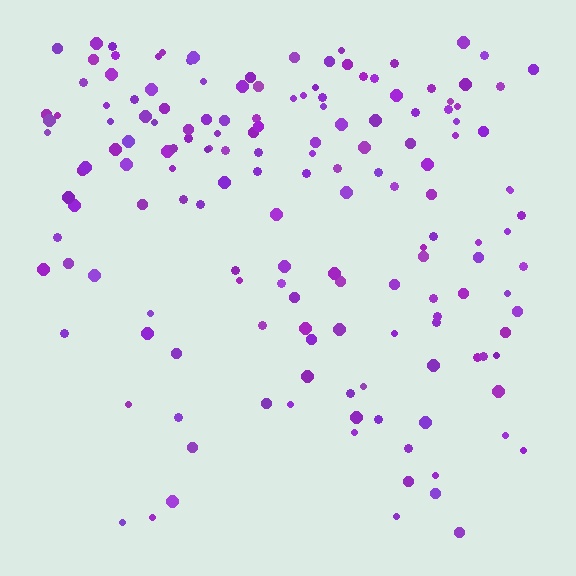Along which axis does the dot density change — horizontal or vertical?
Vertical.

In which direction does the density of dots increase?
From bottom to top, with the top side densest.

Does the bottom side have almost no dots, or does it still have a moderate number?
Still a moderate number, just noticeably fewer than the top.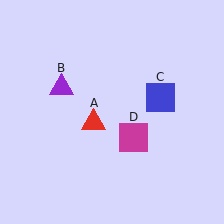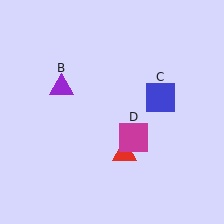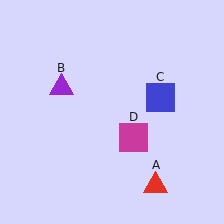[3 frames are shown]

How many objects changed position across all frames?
1 object changed position: red triangle (object A).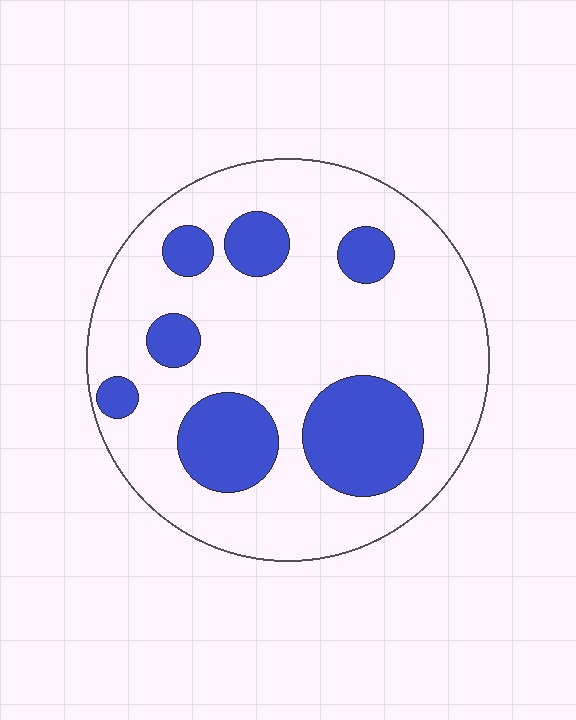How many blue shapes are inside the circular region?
7.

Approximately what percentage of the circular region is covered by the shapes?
Approximately 25%.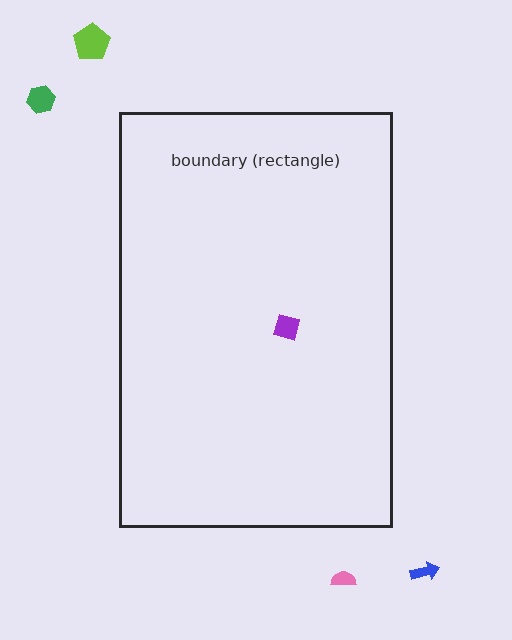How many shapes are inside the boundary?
1 inside, 4 outside.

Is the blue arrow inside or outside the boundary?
Outside.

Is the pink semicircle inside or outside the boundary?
Outside.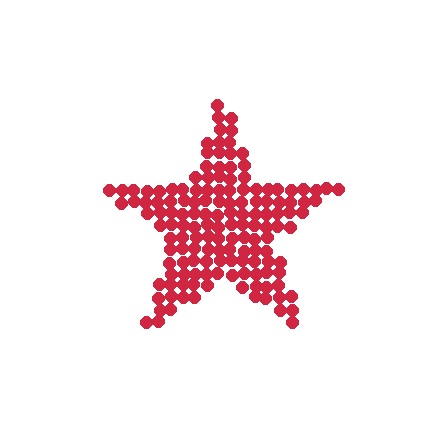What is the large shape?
The large shape is a star.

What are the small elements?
The small elements are circles.